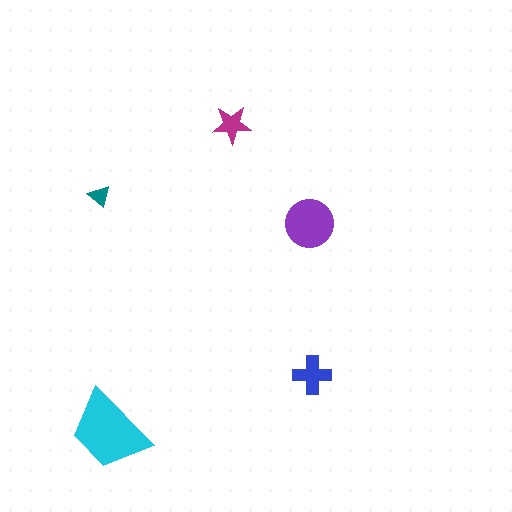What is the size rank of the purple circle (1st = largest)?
2nd.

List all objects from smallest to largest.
The teal triangle, the magenta star, the blue cross, the purple circle, the cyan trapezoid.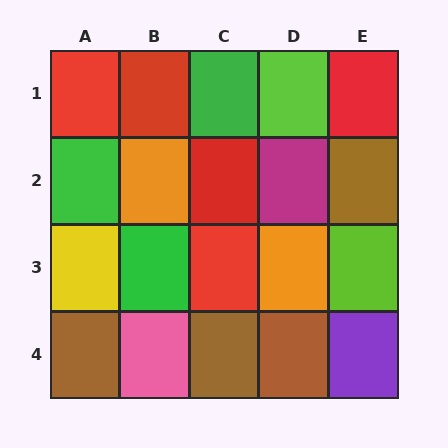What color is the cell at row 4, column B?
Pink.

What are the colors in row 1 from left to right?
Red, red, green, lime, red.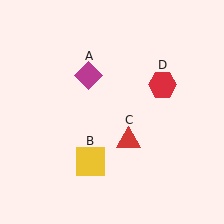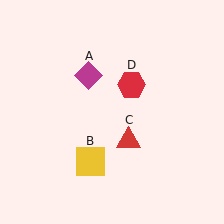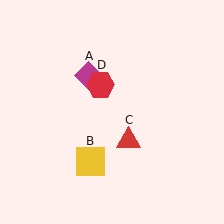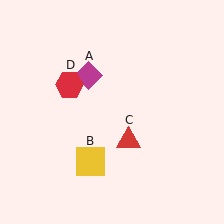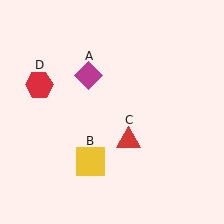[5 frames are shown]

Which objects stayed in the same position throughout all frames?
Magenta diamond (object A) and yellow square (object B) and red triangle (object C) remained stationary.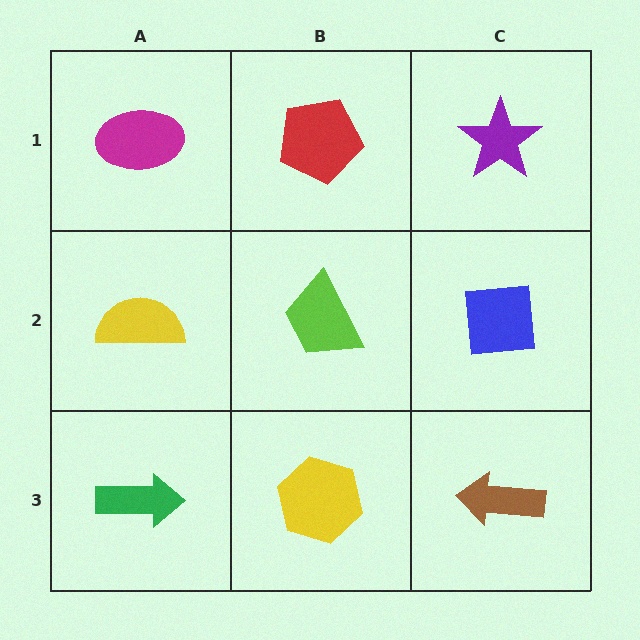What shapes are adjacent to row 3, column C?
A blue square (row 2, column C), a yellow hexagon (row 3, column B).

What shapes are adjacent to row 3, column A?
A yellow semicircle (row 2, column A), a yellow hexagon (row 3, column B).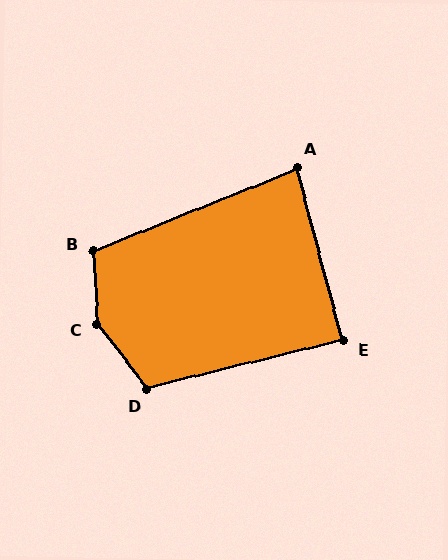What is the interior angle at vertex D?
Approximately 113 degrees (obtuse).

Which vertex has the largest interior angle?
C, at approximately 146 degrees.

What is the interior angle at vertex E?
Approximately 89 degrees (approximately right).